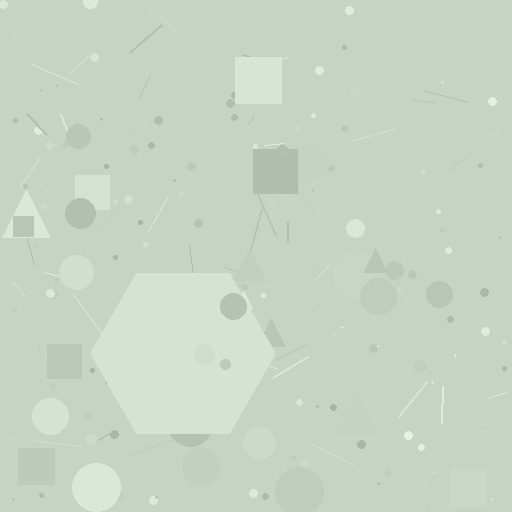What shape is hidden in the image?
A hexagon is hidden in the image.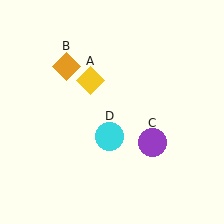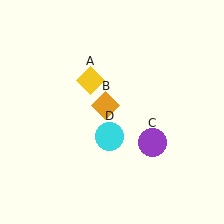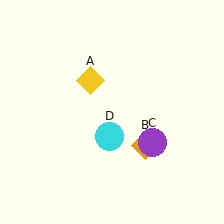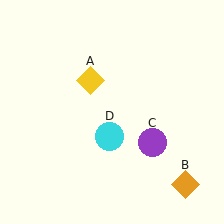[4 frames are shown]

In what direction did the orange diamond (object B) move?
The orange diamond (object B) moved down and to the right.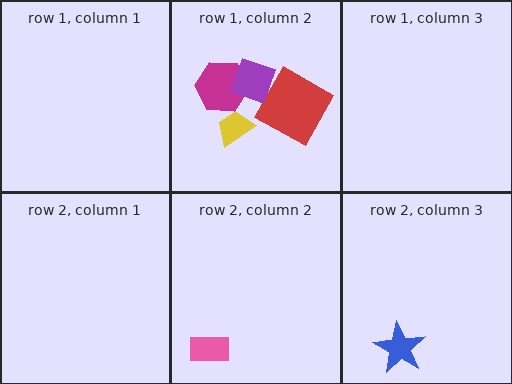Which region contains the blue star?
The row 2, column 3 region.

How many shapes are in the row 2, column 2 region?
1.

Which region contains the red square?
The row 1, column 2 region.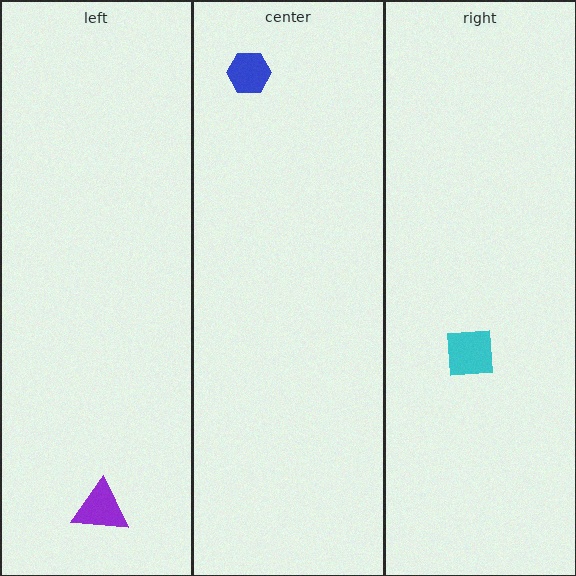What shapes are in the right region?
The cyan square.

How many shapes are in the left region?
1.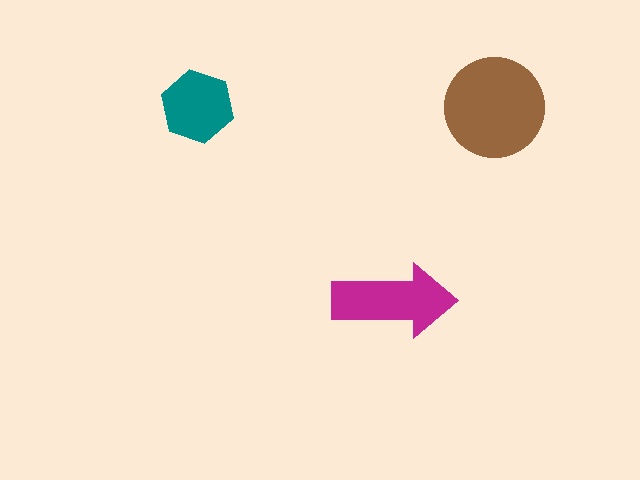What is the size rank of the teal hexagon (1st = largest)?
3rd.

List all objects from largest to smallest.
The brown circle, the magenta arrow, the teal hexagon.